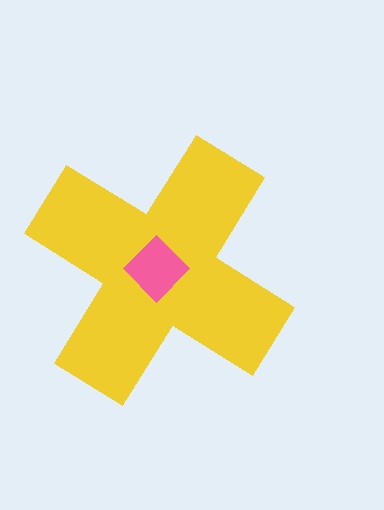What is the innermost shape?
The pink diamond.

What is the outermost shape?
The yellow cross.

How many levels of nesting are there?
2.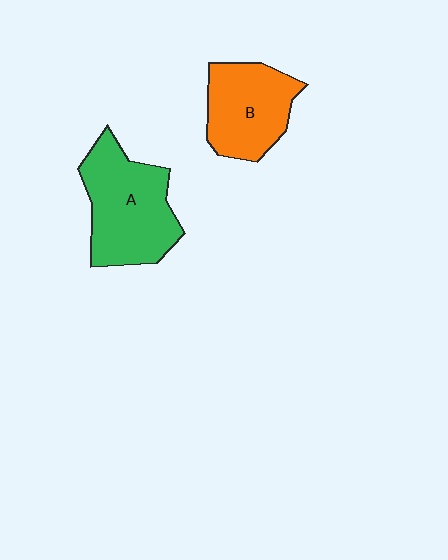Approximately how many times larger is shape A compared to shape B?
Approximately 1.3 times.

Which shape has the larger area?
Shape A (green).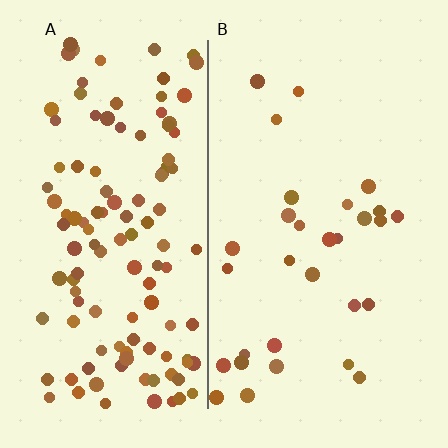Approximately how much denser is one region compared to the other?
Approximately 4.0× — region A over region B.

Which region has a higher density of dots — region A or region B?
A (the left).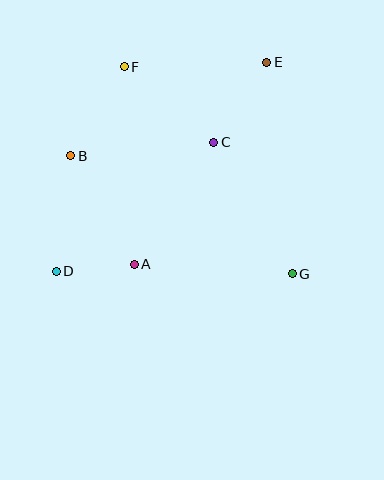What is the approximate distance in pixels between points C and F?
The distance between C and F is approximately 117 pixels.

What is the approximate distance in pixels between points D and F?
The distance between D and F is approximately 215 pixels.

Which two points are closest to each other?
Points A and D are closest to each other.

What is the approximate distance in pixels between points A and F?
The distance between A and F is approximately 198 pixels.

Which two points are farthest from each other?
Points D and E are farthest from each other.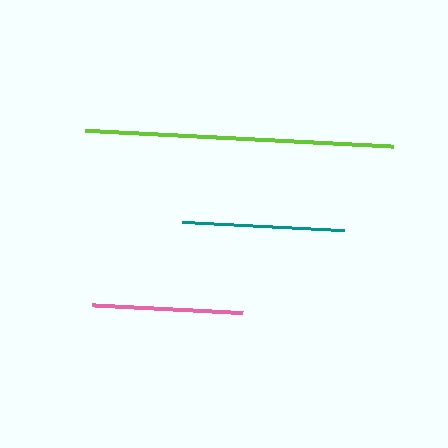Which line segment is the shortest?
The pink line is the shortest at approximately 151 pixels.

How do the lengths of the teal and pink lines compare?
The teal and pink lines are approximately the same length.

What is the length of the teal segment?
The teal segment is approximately 162 pixels long.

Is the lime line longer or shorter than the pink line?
The lime line is longer than the pink line.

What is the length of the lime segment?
The lime segment is approximately 309 pixels long.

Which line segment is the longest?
The lime line is the longest at approximately 309 pixels.